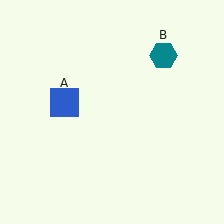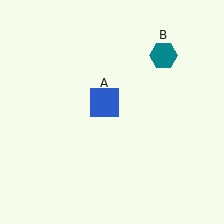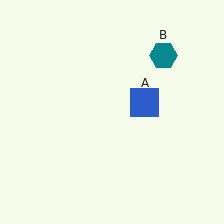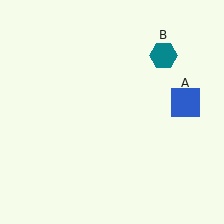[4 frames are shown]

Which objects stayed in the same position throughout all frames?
Teal hexagon (object B) remained stationary.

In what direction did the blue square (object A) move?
The blue square (object A) moved right.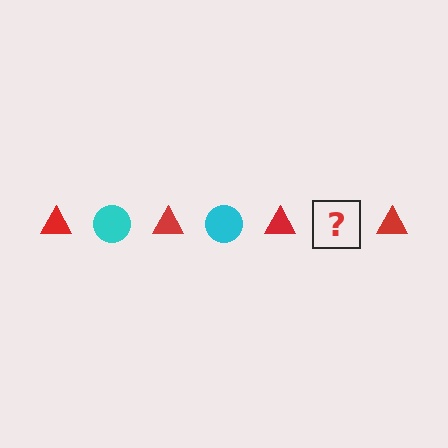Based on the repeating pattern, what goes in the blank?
The blank should be a cyan circle.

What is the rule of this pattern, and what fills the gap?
The rule is that the pattern alternates between red triangle and cyan circle. The gap should be filled with a cyan circle.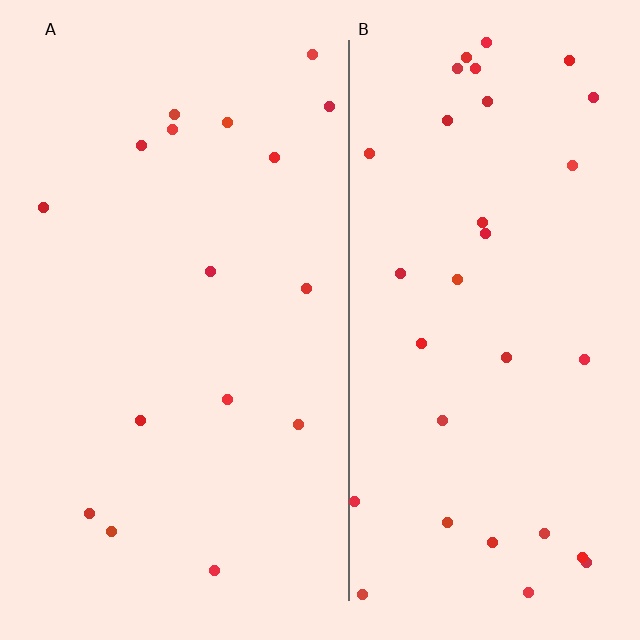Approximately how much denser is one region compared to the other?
Approximately 2.0× — region B over region A.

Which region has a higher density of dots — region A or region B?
B (the right).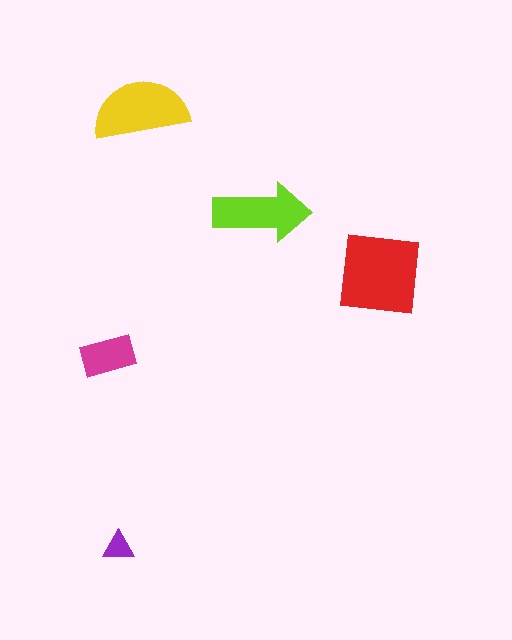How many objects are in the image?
There are 5 objects in the image.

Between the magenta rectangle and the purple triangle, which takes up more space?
The magenta rectangle.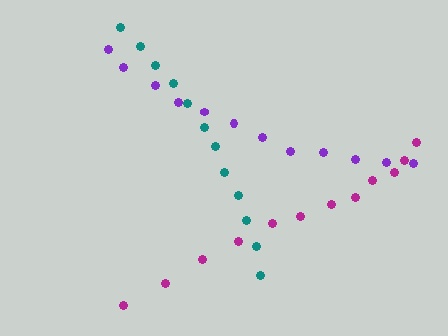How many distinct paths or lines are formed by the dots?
There are 3 distinct paths.